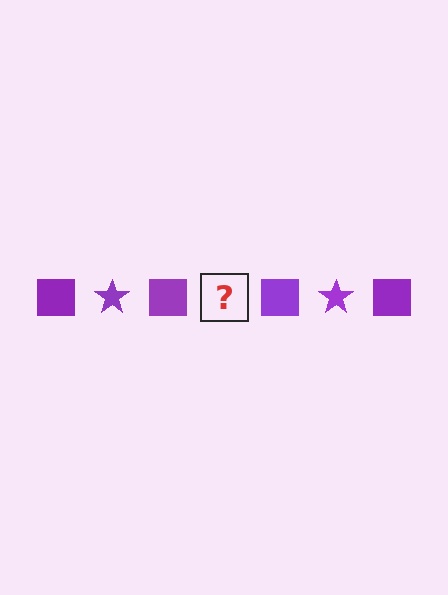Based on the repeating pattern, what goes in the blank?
The blank should be a purple star.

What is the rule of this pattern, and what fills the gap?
The rule is that the pattern cycles through square, star shapes in purple. The gap should be filled with a purple star.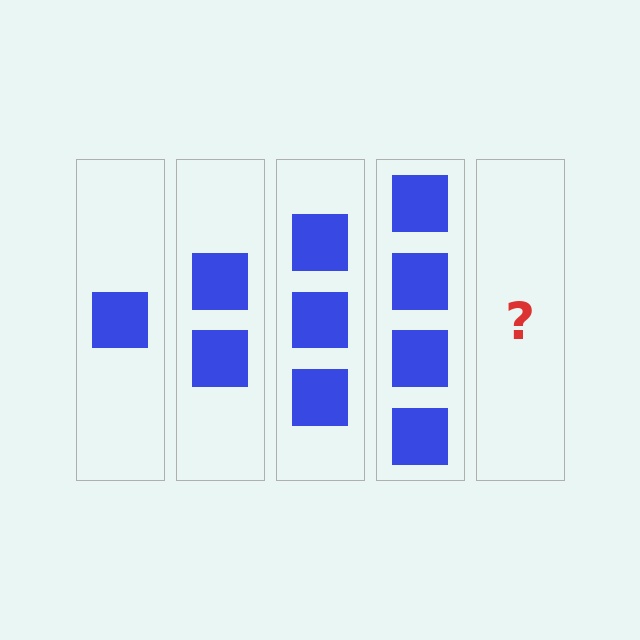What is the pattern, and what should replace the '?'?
The pattern is that each step adds one more square. The '?' should be 5 squares.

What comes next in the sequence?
The next element should be 5 squares.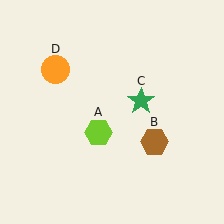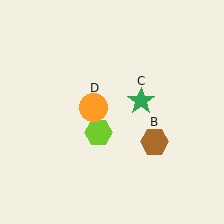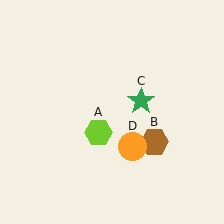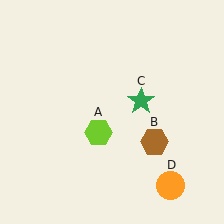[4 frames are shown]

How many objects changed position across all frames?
1 object changed position: orange circle (object D).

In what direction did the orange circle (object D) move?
The orange circle (object D) moved down and to the right.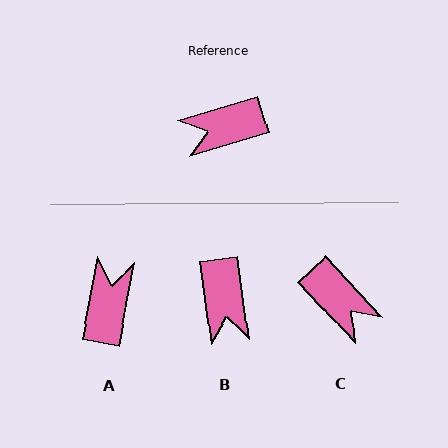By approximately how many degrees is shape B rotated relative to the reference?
Approximately 81 degrees counter-clockwise.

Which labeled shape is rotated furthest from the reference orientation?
A, about 118 degrees away.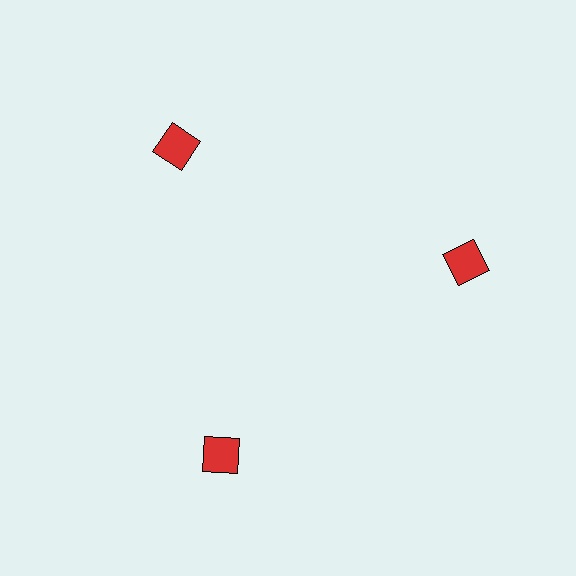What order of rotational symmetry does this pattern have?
This pattern has 3-fold rotational symmetry.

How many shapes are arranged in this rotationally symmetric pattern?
There are 3 shapes, arranged in 3 groups of 1.